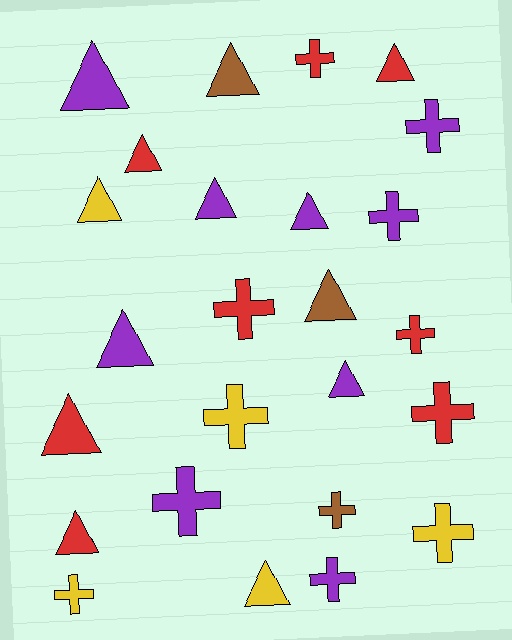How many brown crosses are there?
There is 1 brown cross.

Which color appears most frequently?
Purple, with 9 objects.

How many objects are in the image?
There are 25 objects.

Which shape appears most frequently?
Triangle, with 13 objects.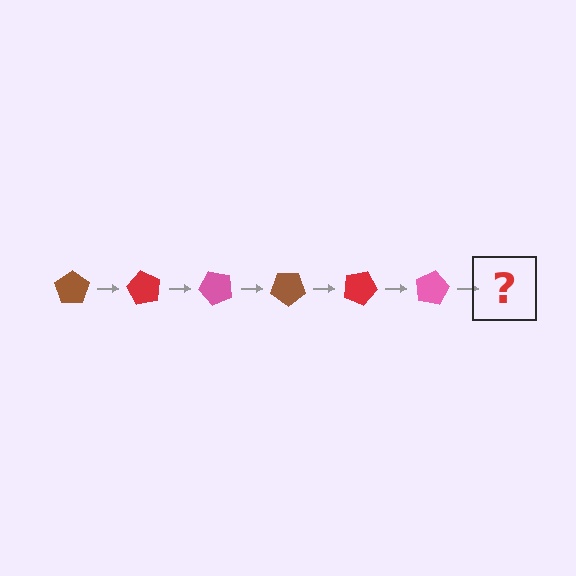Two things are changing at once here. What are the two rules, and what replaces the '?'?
The two rules are that it rotates 60 degrees each step and the color cycles through brown, red, and pink. The '?' should be a brown pentagon, rotated 360 degrees from the start.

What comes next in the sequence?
The next element should be a brown pentagon, rotated 360 degrees from the start.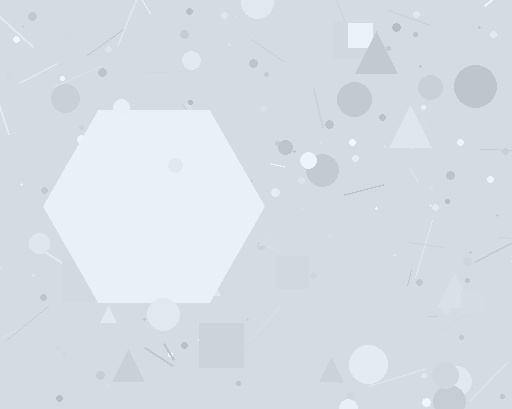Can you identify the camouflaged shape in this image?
The camouflaged shape is a hexagon.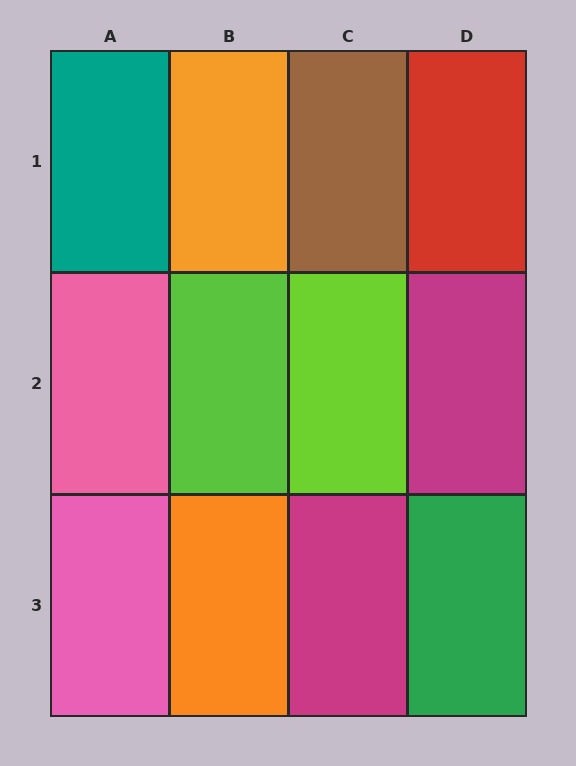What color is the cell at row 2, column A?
Pink.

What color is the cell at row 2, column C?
Lime.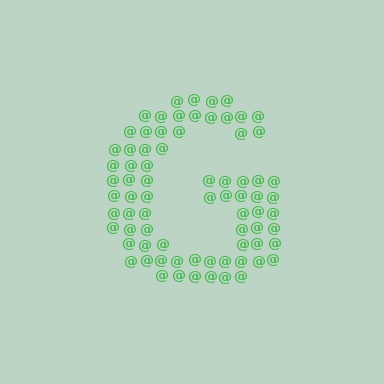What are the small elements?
The small elements are at signs.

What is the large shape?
The large shape is the letter G.